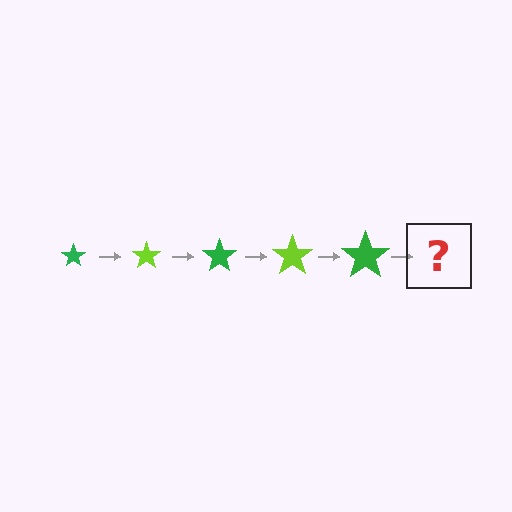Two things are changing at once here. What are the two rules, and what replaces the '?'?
The two rules are that the star grows larger each step and the color cycles through green and lime. The '?' should be a lime star, larger than the previous one.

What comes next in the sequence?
The next element should be a lime star, larger than the previous one.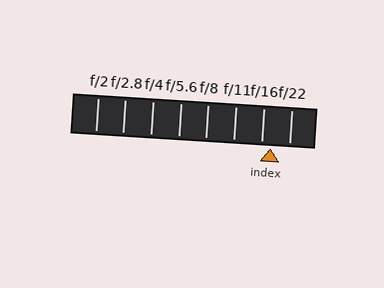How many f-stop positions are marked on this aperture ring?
There are 8 f-stop positions marked.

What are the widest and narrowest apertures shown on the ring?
The widest aperture shown is f/2 and the narrowest is f/22.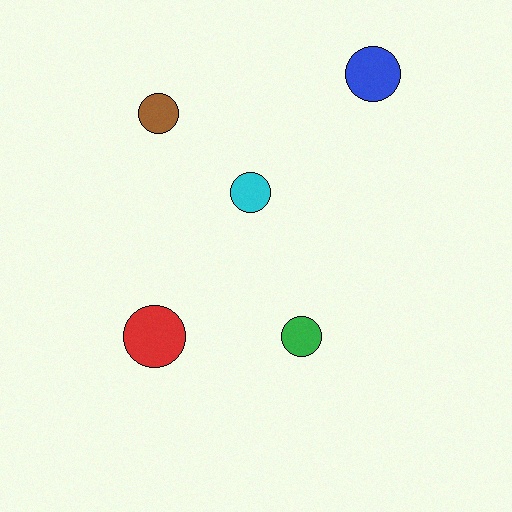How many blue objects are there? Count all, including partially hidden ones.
There is 1 blue object.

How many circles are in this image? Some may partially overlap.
There are 5 circles.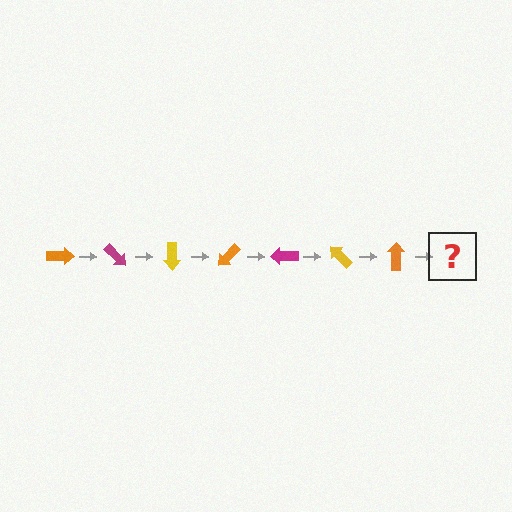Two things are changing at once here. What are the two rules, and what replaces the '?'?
The two rules are that it rotates 45 degrees each step and the color cycles through orange, magenta, and yellow. The '?' should be a magenta arrow, rotated 315 degrees from the start.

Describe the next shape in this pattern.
It should be a magenta arrow, rotated 315 degrees from the start.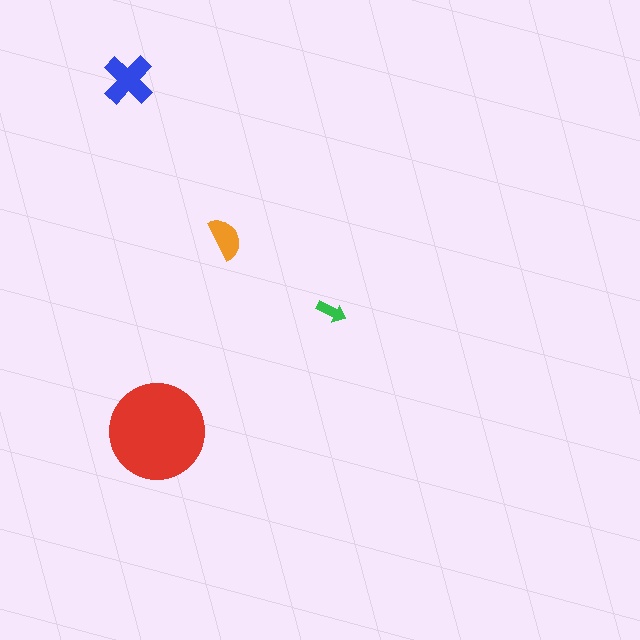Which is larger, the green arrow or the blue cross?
The blue cross.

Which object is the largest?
The red circle.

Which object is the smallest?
The green arrow.